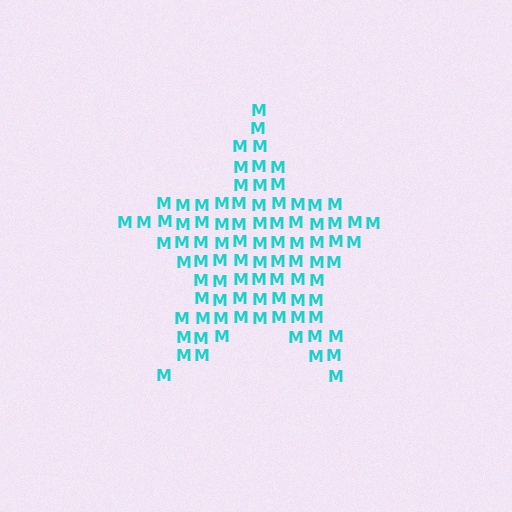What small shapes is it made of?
It is made of small letter M's.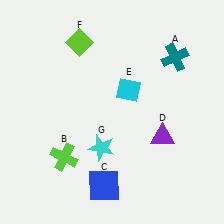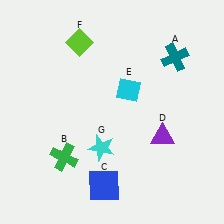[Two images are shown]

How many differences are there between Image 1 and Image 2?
There is 1 difference between the two images.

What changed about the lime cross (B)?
In Image 1, B is lime. In Image 2, it changed to green.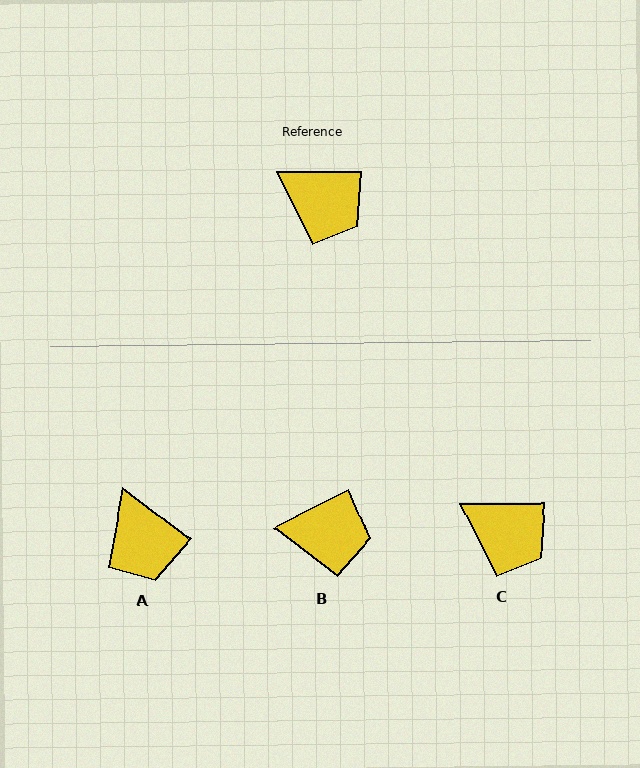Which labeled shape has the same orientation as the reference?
C.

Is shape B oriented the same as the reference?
No, it is off by about 26 degrees.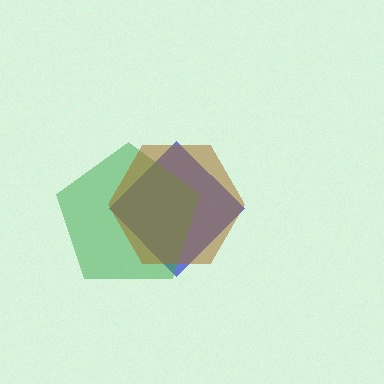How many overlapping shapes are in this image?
There are 3 overlapping shapes in the image.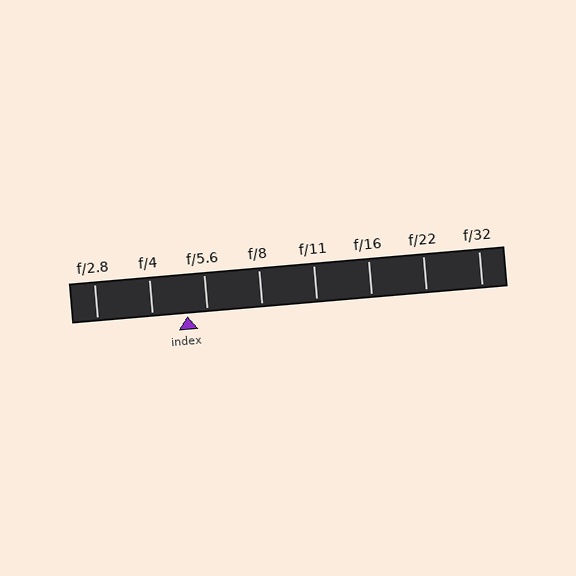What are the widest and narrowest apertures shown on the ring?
The widest aperture shown is f/2.8 and the narrowest is f/32.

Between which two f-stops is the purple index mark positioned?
The index mark is between f/4 and f/5.6.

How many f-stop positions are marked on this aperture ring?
There are 8 f-stop positions marked.